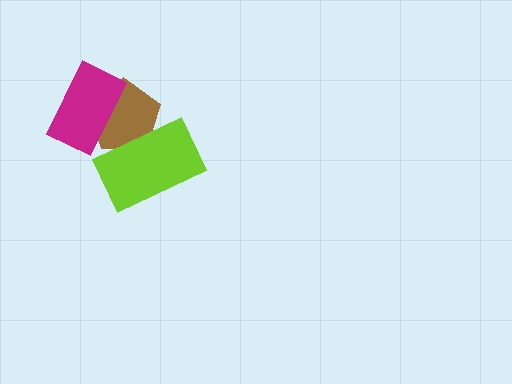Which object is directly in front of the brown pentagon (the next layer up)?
The magenta rectangle is directly in front of the brown pentagon.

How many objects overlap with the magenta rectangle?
1 object overlaps with the magenta rectangle.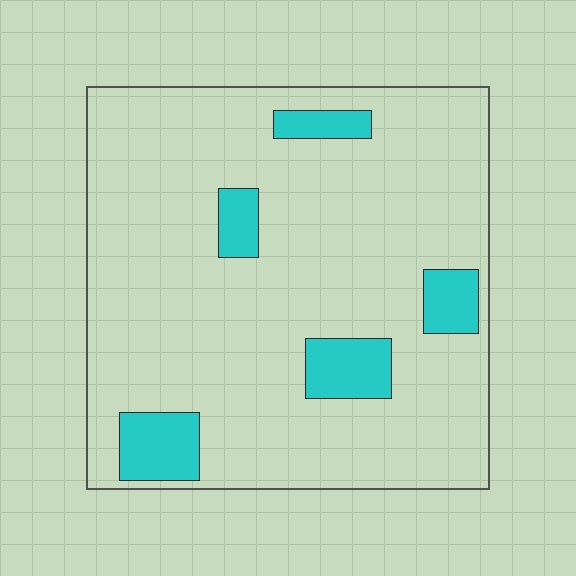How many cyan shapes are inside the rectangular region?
5.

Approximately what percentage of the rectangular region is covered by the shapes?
Approximately 10%.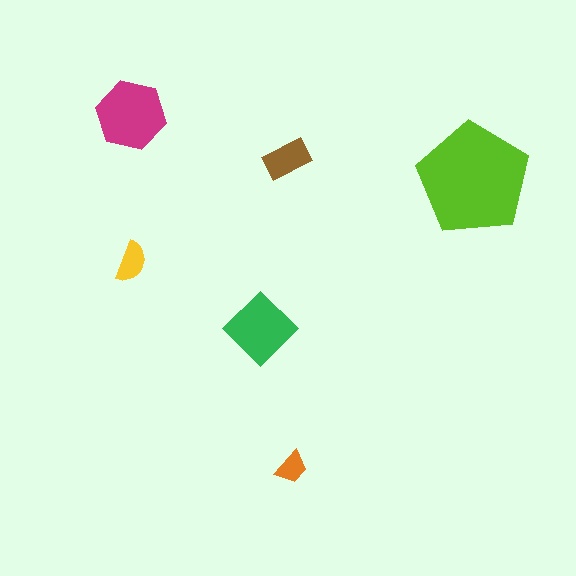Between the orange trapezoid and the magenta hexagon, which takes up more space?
The magenta hexagon.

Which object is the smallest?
The orange trapezoid.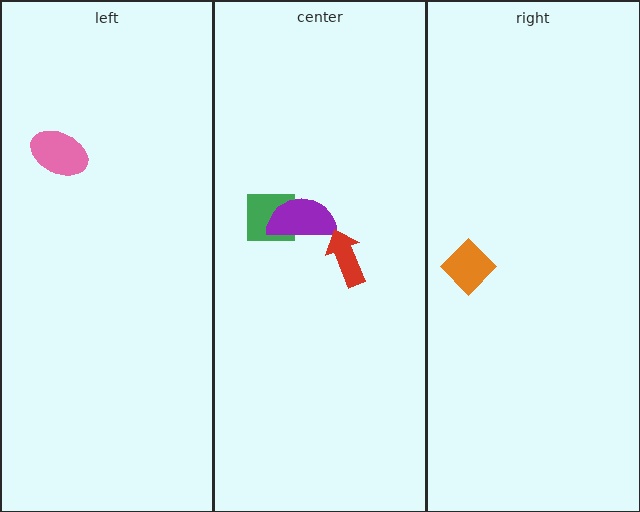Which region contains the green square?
The center region.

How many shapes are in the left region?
1.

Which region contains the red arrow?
The center region.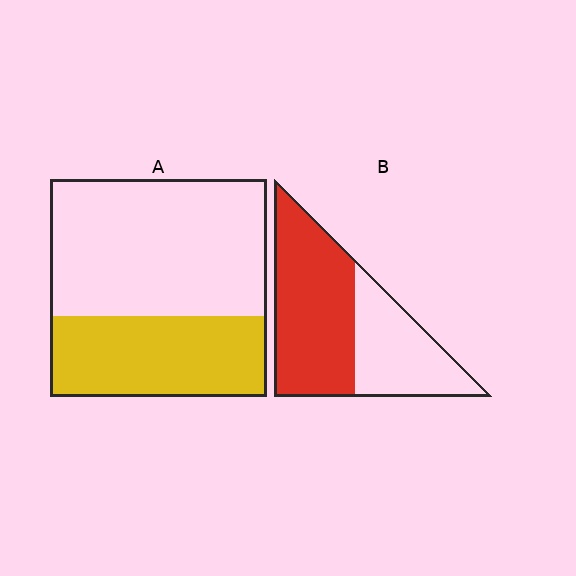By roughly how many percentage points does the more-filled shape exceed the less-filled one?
By roughly 25 percentage points (B over A).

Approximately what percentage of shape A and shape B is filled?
A is approximately 35% and B is approximately 60%.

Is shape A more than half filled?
No.